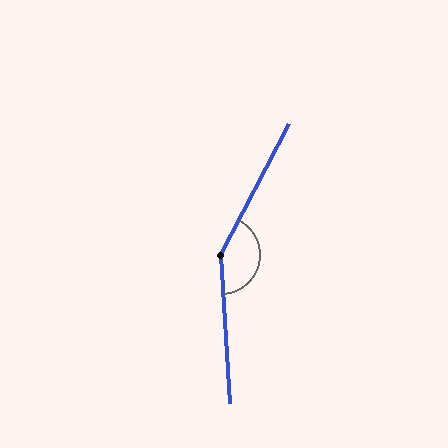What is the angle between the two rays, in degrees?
Approximately 149 degrees.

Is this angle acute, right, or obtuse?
It is obtuse.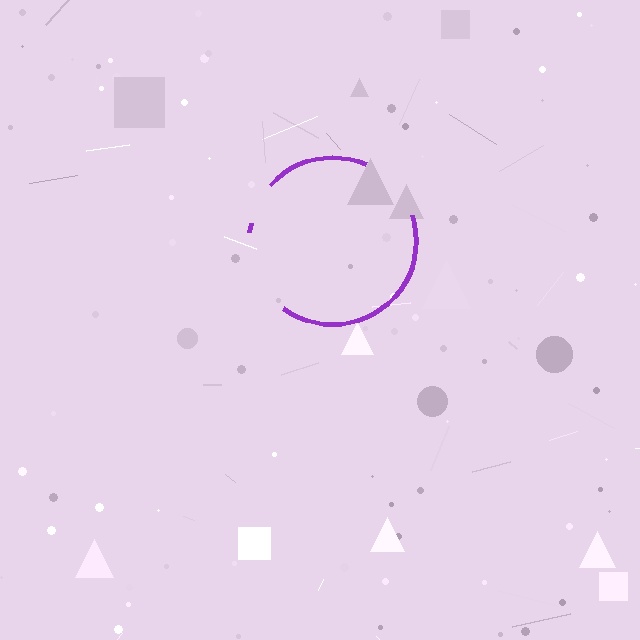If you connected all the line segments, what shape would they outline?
They would outline a circle.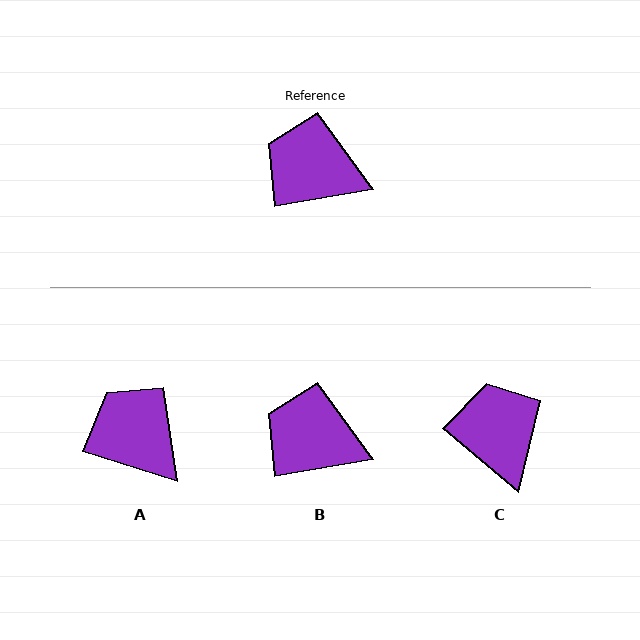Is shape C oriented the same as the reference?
No, it is off by about 50 degrees.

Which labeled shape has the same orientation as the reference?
B.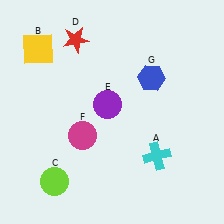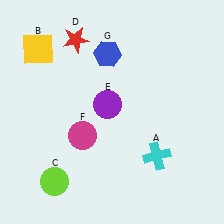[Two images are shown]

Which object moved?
The blue hexagon (G) moved left.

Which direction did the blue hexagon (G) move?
The blue hexagon (G) moved left.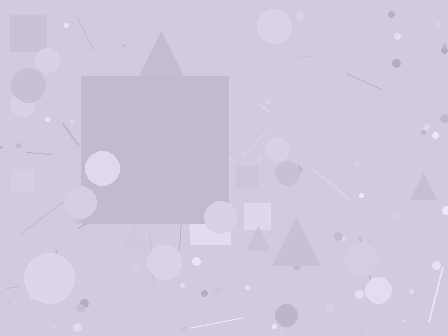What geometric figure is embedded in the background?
A square is embedded in the background.